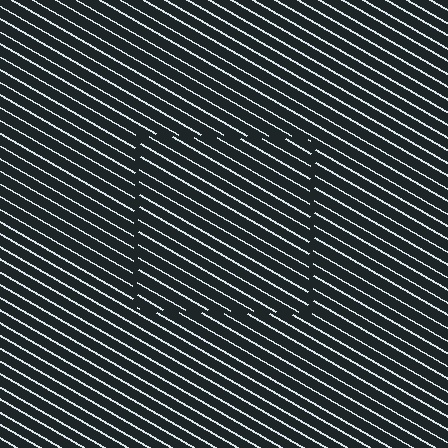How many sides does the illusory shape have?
4 sides — the line-ends trace a square.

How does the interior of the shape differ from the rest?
The interior of the shape contains the same grating, shifted by half a period — the contour is defined by the phase discontinuity where line-ends from the inner and outer gratings abut.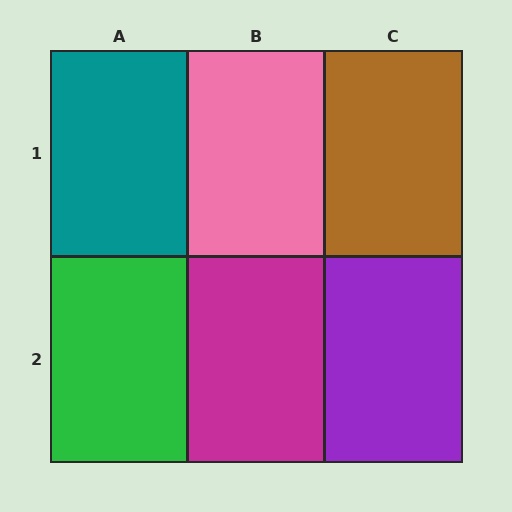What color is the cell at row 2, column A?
Green.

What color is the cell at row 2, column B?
Magenta.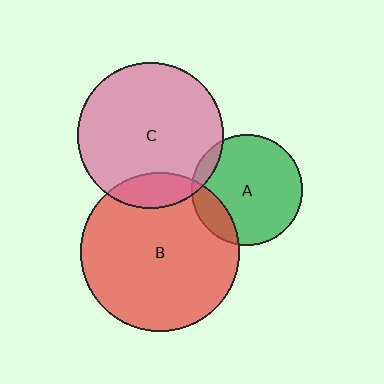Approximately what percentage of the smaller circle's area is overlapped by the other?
Approximately 10%.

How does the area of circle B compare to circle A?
Approximately 2.0 times.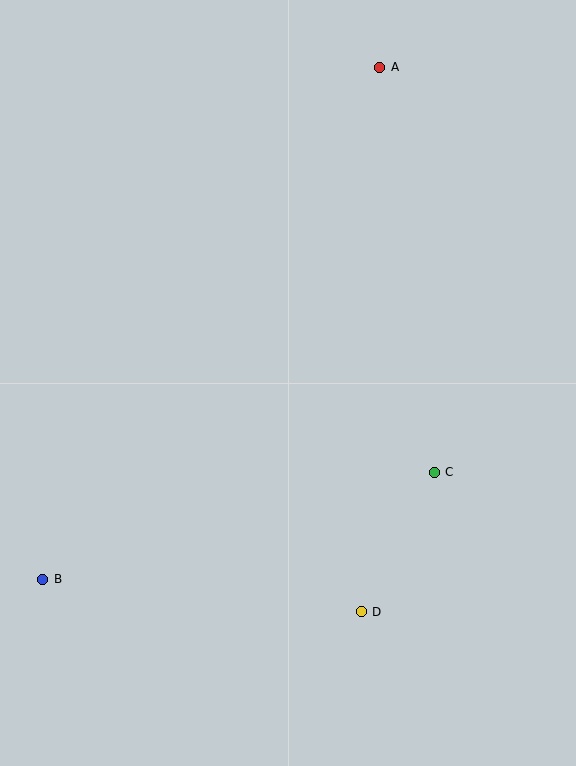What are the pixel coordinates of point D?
Point D is at (361, 612).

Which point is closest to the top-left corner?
Point A is closest to the top-left corner.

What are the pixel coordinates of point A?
Point A is at (380, 67).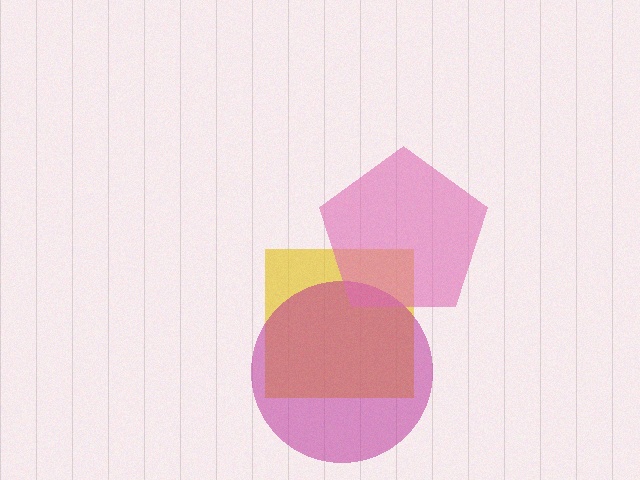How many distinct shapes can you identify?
There are 3 distinct shapes: a yellow square, a magenta circle, a pink pentagon.